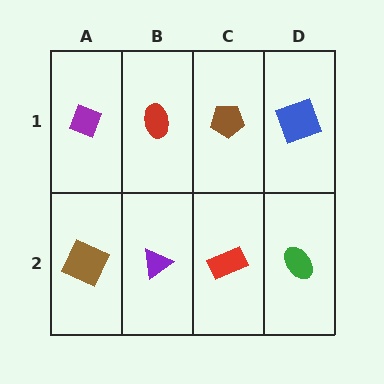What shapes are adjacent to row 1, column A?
A brown square (row 2, column A), a red ellipse (row 1, column B).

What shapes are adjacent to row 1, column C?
A red rectangle (row 2, column C), a red ellipse (row 1, column B), a blue square (row 1, column D).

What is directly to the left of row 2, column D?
A red rectangle.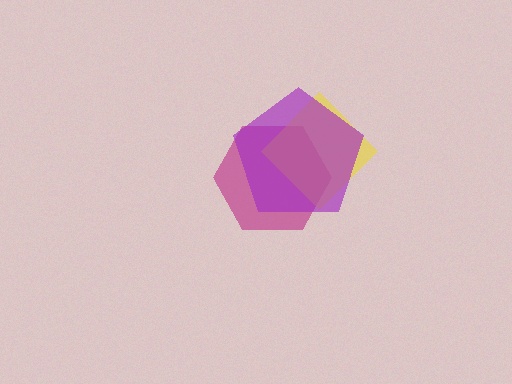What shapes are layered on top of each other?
The layered shapes are: a magenta hexagon, a yellow diamond, a purple pentagon.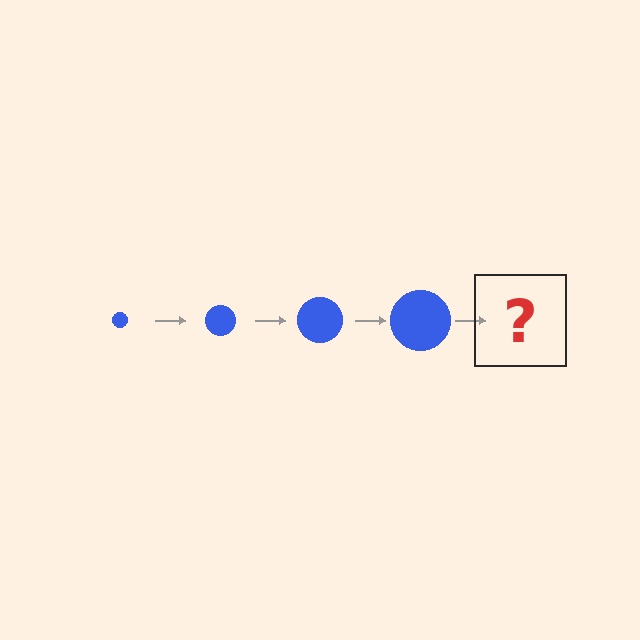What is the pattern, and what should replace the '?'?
The pattern is that the circle gets progressively larger each step. The '?' should be a blue circle, larger than the previous one.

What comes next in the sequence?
The next element should be a blue circle, larger than the previous one.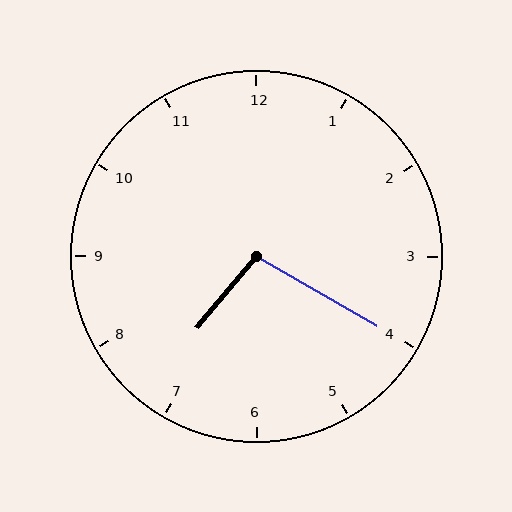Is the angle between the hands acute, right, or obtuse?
It is obtuse.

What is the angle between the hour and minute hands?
Approximately 100 degrees.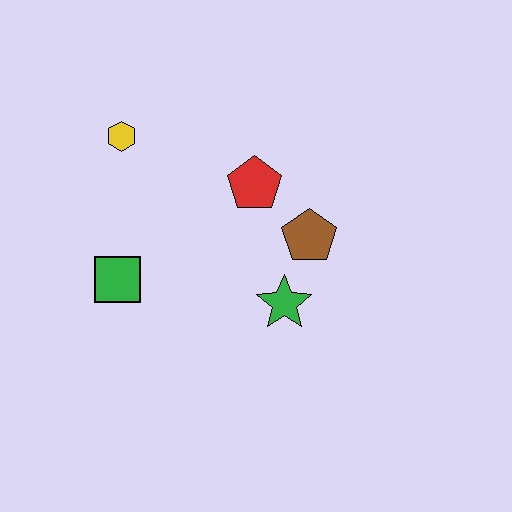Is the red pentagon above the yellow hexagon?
No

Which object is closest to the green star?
The brown pentagon is closest to the green star.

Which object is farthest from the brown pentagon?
The yellow hexagon is farthest from the brown pentagon.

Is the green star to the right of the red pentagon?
Yes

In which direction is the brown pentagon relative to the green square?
The brown pentagon is to the right of the green square.